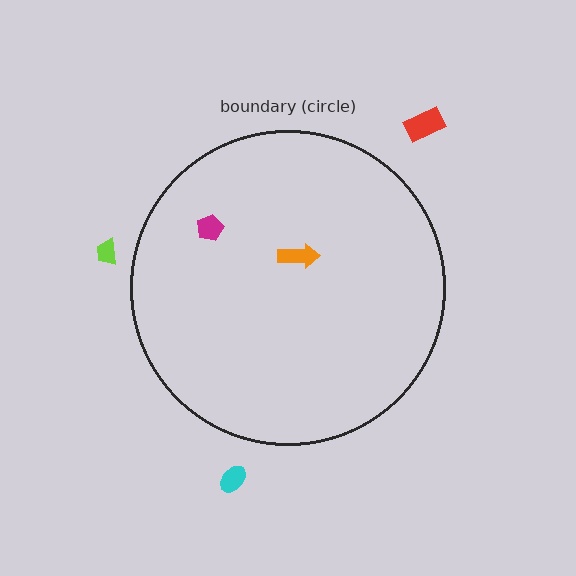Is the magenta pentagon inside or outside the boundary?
Inside.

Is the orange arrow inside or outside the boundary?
Inside.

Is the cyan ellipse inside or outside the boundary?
Outside.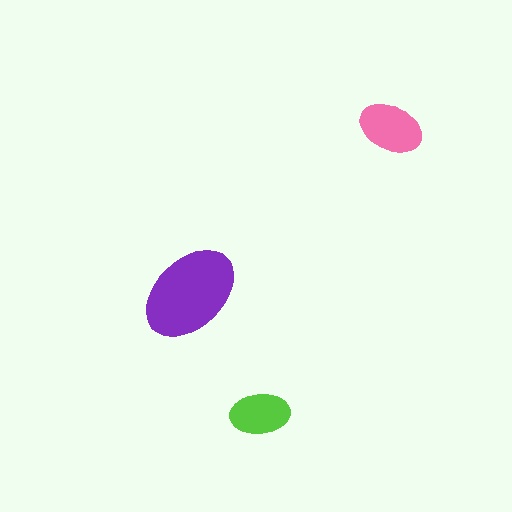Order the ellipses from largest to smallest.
the purple one, the pink one, the lime one.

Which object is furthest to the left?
The purple ellipse is leftmost.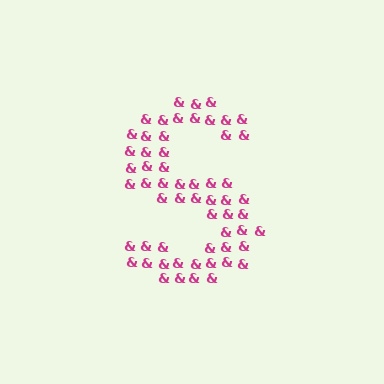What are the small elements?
The small elements are ampersands.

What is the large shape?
The large shape is the letter S.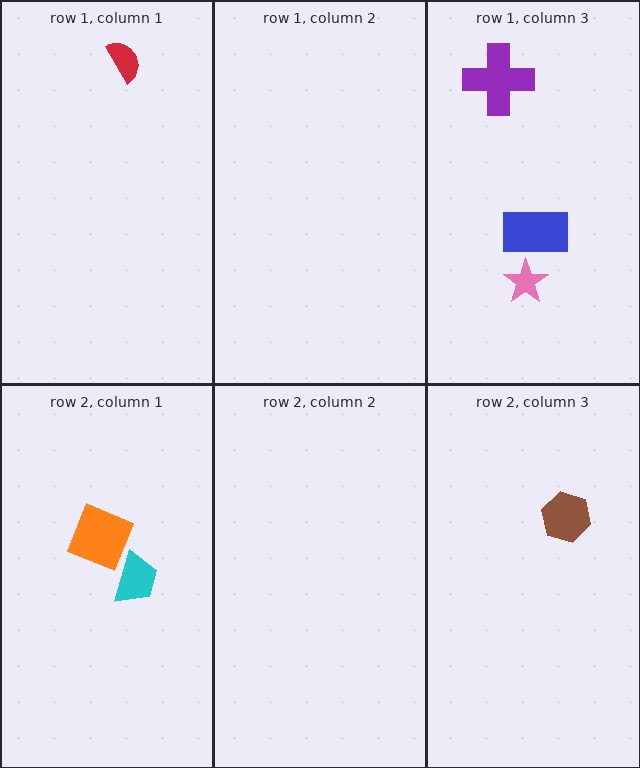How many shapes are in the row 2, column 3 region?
1.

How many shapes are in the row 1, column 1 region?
1.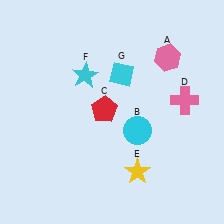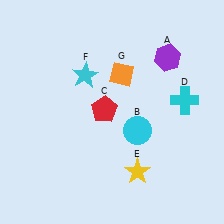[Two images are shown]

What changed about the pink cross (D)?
In Image 1, D is pink. In Image 2, it changed to cyan.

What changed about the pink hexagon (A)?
In Image 1, A is pink. In Image 2, it changed to purple.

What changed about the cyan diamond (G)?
In Image 1, G is cyan. In Image 2, it changed to orange.